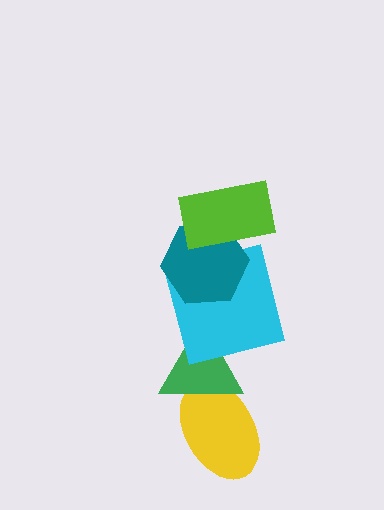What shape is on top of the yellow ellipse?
The green triangle is on top of the yellow ellipse.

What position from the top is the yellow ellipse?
The yellow ellipse is 5th from the top.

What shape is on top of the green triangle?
The cyan square is on top of the green triangle.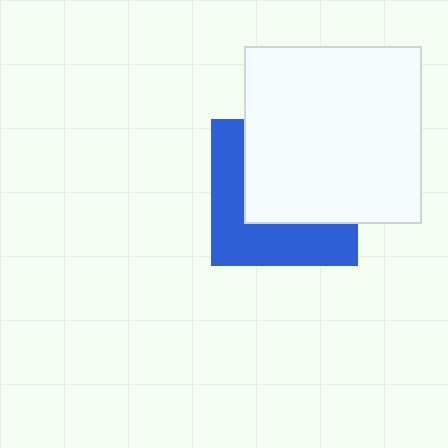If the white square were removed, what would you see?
You would see the complete blue square.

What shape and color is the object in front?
The object in front is a white square.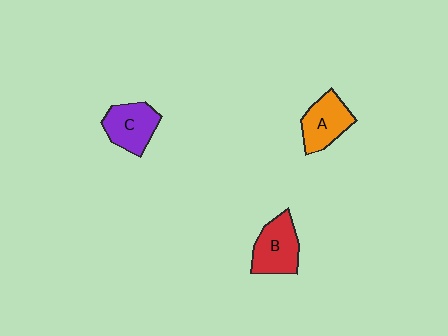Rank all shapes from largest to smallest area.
From largest to smallest: B (red), C (purple), A (orange).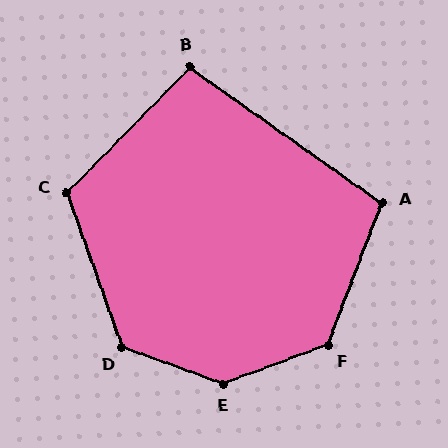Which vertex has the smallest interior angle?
B, at approximately 99 degrees.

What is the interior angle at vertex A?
Approximately 104 degrees (obtuse).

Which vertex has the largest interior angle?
E, at approximately 140 degrees.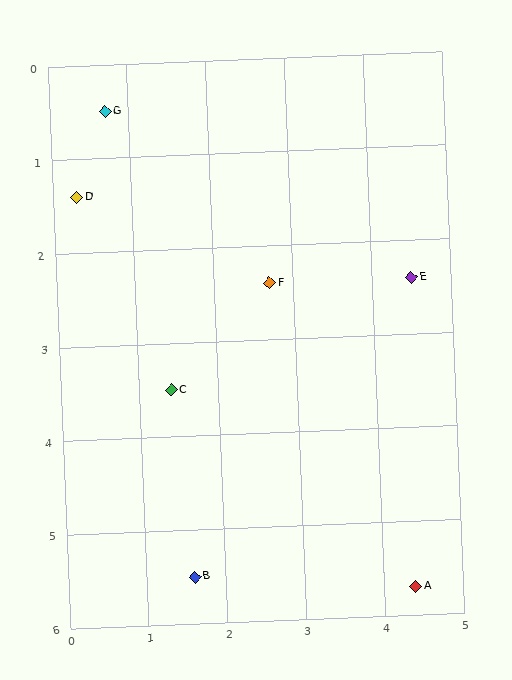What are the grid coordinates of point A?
Point A is at approximately (4.4, 5.7).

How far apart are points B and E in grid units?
Points B and E are about 4.2 grid units apart.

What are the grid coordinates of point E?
Point E is at approximately (4.5, 2.4).